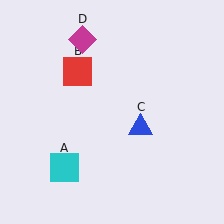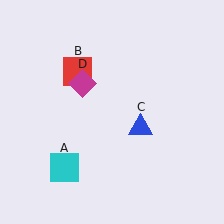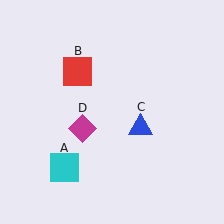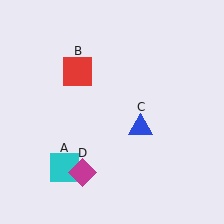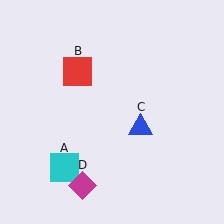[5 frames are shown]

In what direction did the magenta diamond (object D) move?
The magenta diamond (object D) moved down.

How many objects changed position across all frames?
1 object changed position: magenta diamond (object D).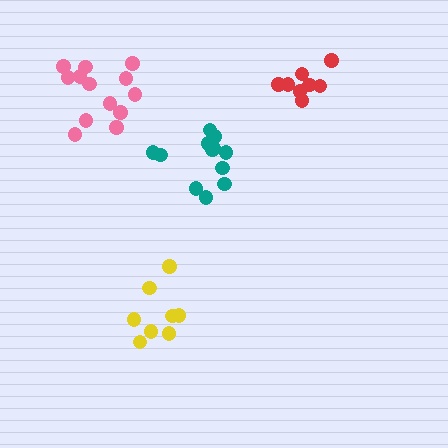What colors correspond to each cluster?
The clusters are colored: yellow, pink, red, teal.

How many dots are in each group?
Group 1: 8 dots, Group 2: 13 dots, Group 3: 8 dots, Group 4: 12 dots (41 total).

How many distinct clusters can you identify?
There are 4 distinct clusters.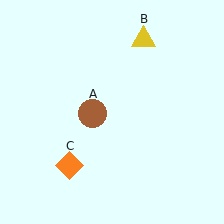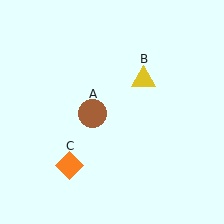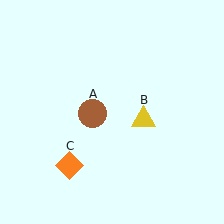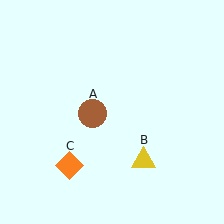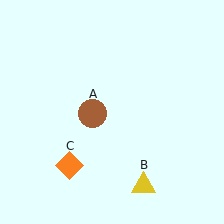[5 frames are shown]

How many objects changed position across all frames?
1 object changed position: yellow triangle (object B).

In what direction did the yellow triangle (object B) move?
The yellow triangle (object B) moved down.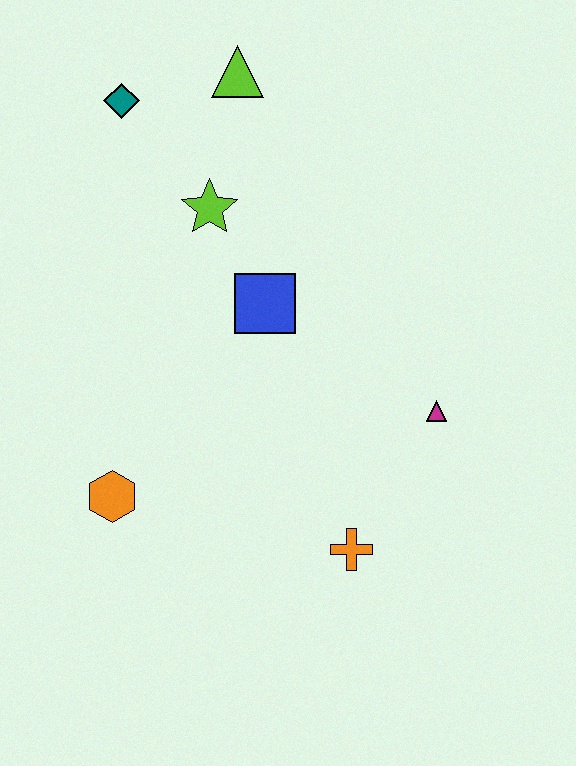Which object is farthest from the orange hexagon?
The lime triangle is farthest from the orange hexagon.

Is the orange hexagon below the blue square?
Yes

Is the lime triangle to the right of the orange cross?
No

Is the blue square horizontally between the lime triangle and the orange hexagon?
No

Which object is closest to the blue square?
The lime star is closest to the blue square.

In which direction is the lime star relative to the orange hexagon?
The lime star is above the orange hexagon.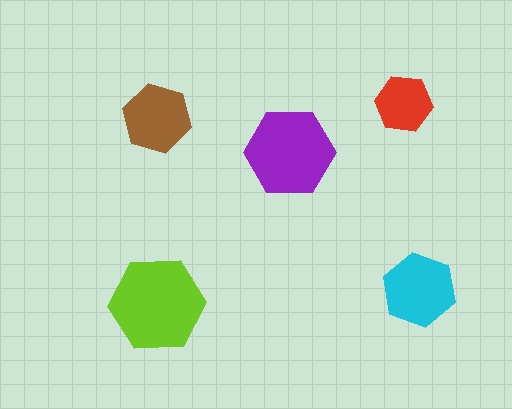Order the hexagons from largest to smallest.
the lime one, the purple one, the cyan one, the brown one, the red one.